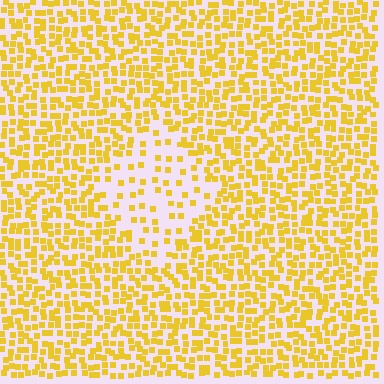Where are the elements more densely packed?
The elements are more densely packed outside the diamond boundary.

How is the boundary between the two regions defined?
The boundary is defined by a change in element density (approximately 2.5x ratio). All elements are the same color, size, and shape.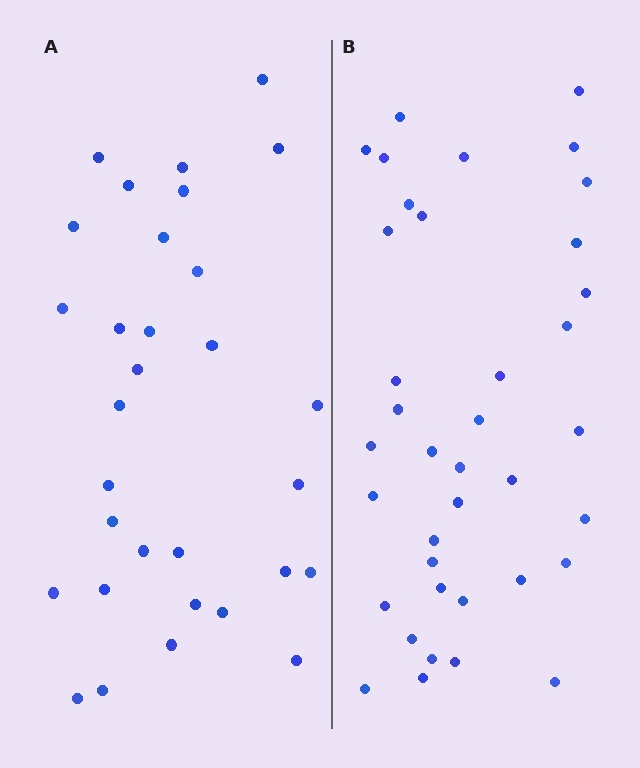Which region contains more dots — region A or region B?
Region B (the right region) has more dots.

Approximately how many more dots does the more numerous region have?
Region B has roughly 8 or so more dots than region A.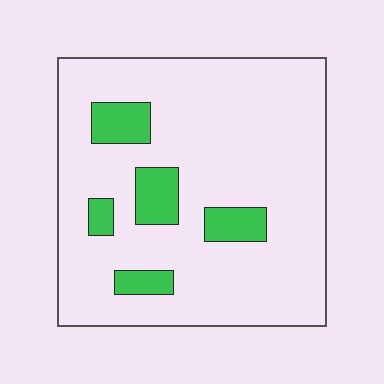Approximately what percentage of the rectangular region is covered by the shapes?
Approximately 15%.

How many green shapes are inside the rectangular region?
5.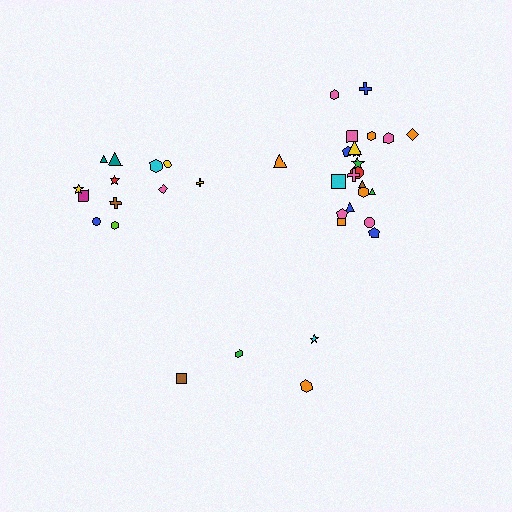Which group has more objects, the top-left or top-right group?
The top-right group.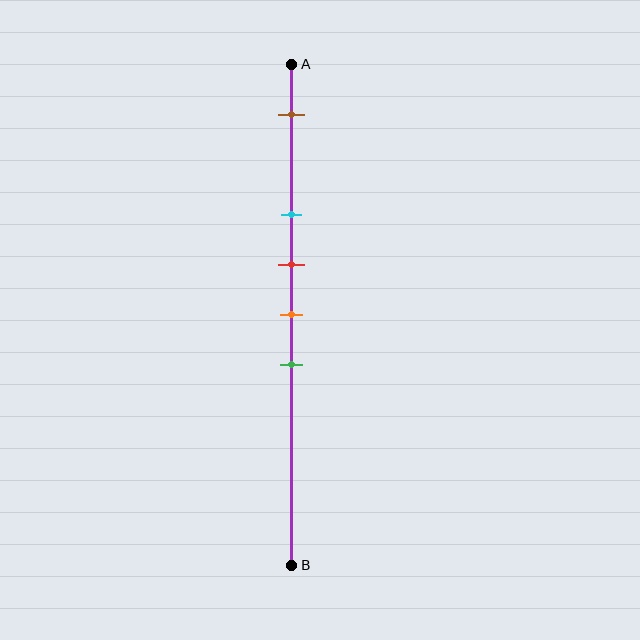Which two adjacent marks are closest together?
The red and orange marks are the closest adjacent pair.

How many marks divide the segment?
There are 5 marks dividing the segment.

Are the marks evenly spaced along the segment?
No, the marks are not evenly spaced.